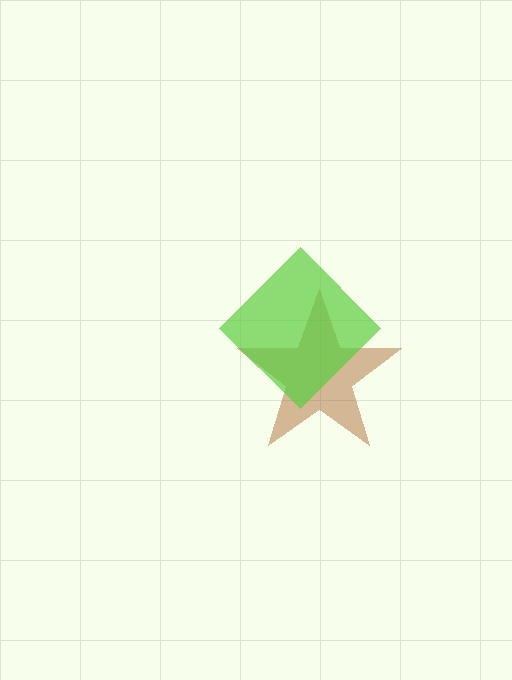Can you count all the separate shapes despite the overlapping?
Yes, there are 2 separate shapes.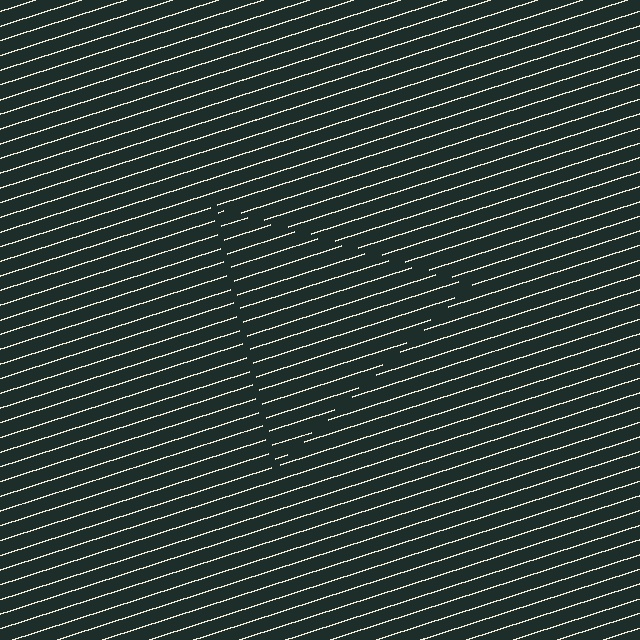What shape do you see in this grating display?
An illusory triangle. The interior of the shape contains the same grating, shifted by half a period — the contour is defined by the phase discontinuity where line-ends from the inner and outer gratings abut.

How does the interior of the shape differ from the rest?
The interior of the shape contains the same grating, shifted by half a period — the contour is defined by the phase discontinuity where line-ends from the inner and outer gratings abut.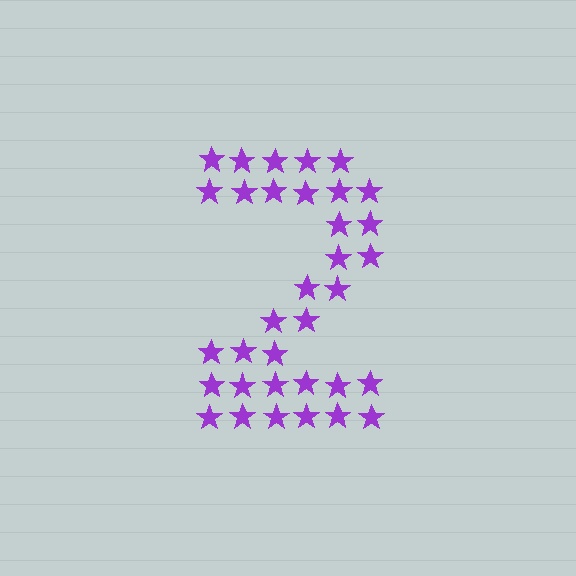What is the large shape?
The large shape is the digit 2.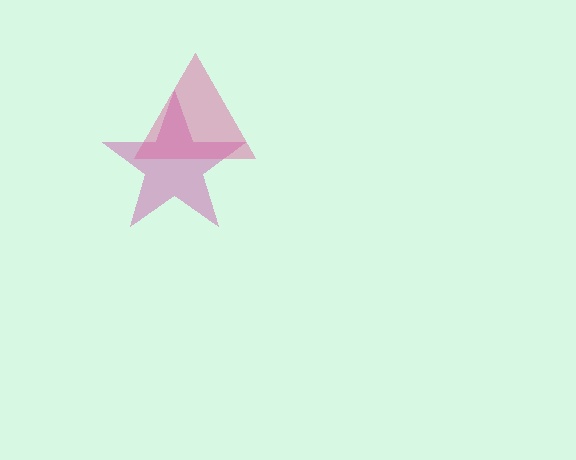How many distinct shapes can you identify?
There are 2 distinct shapes: a magenta star, a pink triangle.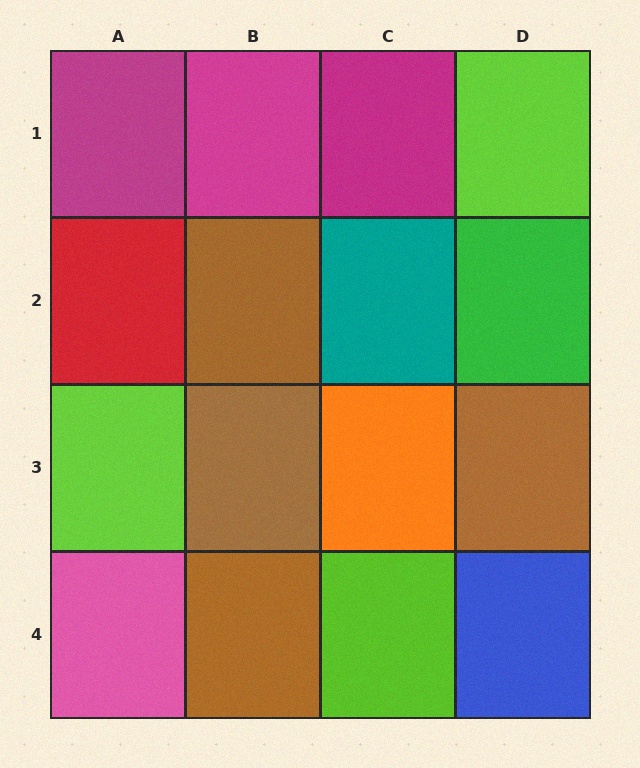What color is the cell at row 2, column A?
Red.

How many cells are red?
1 cell is red.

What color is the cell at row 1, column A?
Magenta.